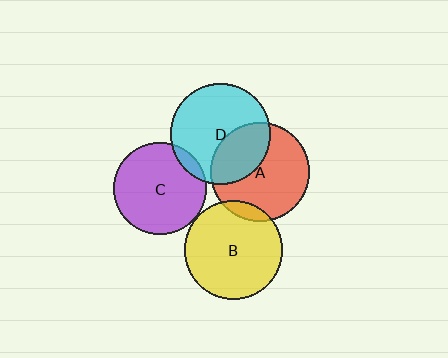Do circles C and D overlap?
Yes.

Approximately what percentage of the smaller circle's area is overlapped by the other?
Approximately 10%.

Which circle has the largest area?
Circle D (cyan).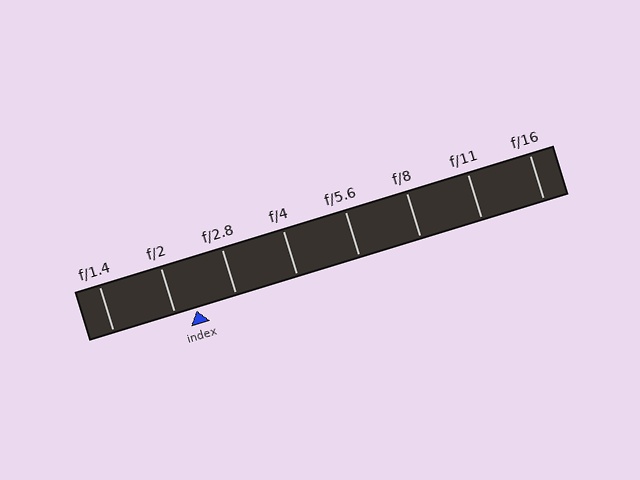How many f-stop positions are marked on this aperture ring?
There are 8 f-stop positions marked.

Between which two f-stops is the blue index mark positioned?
The index mark is between f/2 and f/2.8.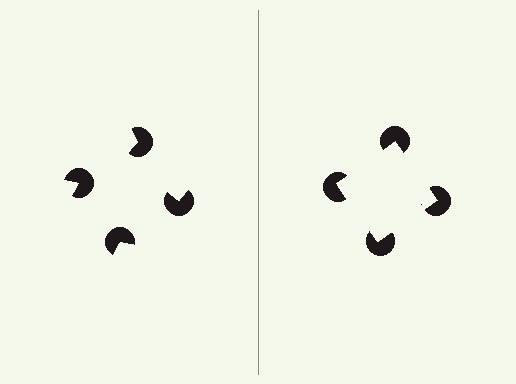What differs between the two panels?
The pac-man discs are positioned identically on both sides; only the wedge orientations differ. On the right they align to a square; on the left they are misaligned.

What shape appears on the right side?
An illusory square.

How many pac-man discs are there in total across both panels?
8 — 4 on each side.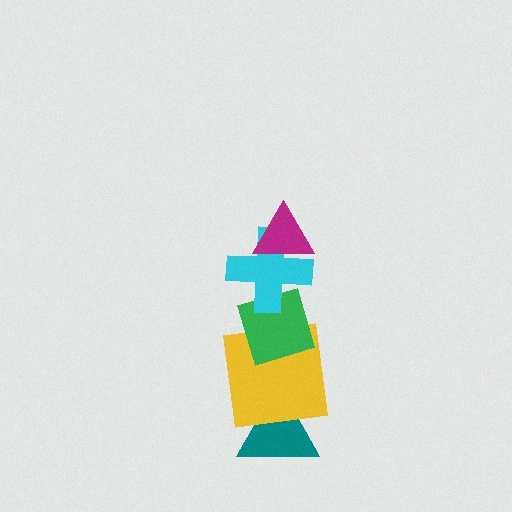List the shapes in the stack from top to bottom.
From top to bottom: the magenta triangle, the cyan cross, the green diamond, the yellow square, the teal triangle.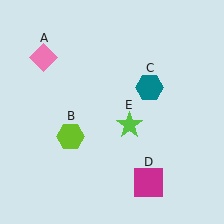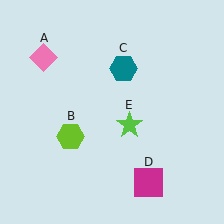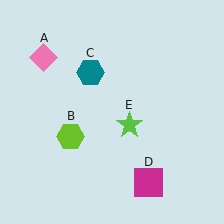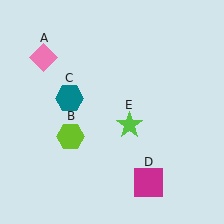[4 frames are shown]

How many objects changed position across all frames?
1 object changed position: teal hexagon (object C).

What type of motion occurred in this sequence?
The teal hexagon (object C) rotated counterclockwise around the center of the scene.